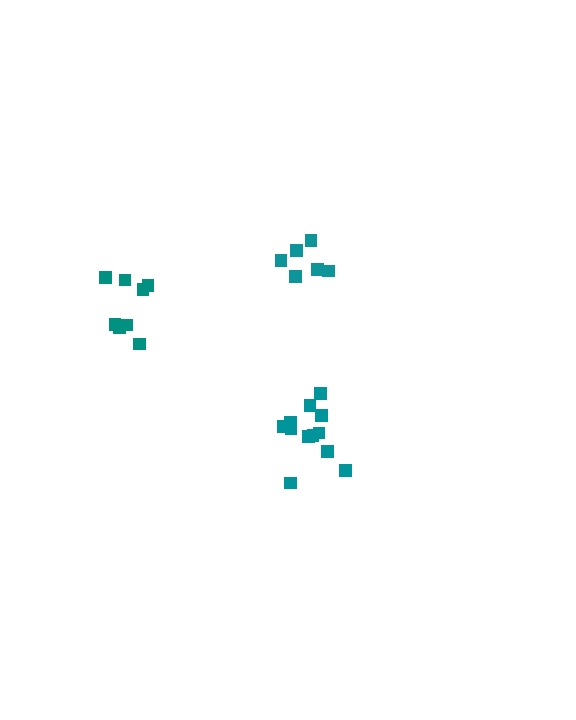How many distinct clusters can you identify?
There are 3 distinct clusters.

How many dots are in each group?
Group 1: 6 dots, Group 2: 12 dots, Group 3: 8 dots (26 total).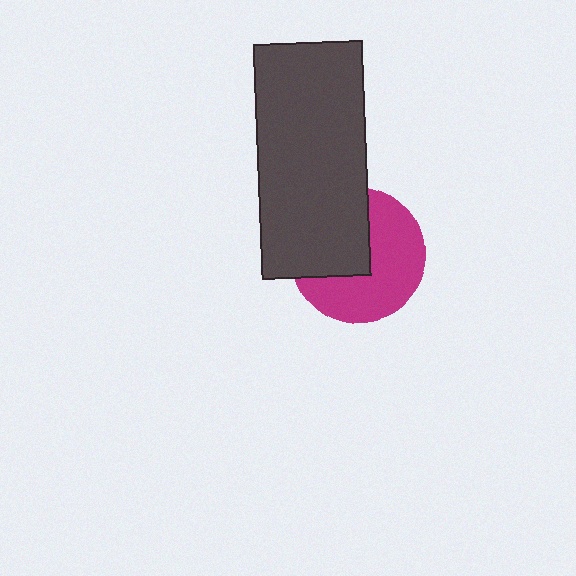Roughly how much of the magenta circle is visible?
About half of it is visible (roughly 57%).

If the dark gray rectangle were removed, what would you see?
You would see the complete magenta circle.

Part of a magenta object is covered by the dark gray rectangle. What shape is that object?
It is a circle.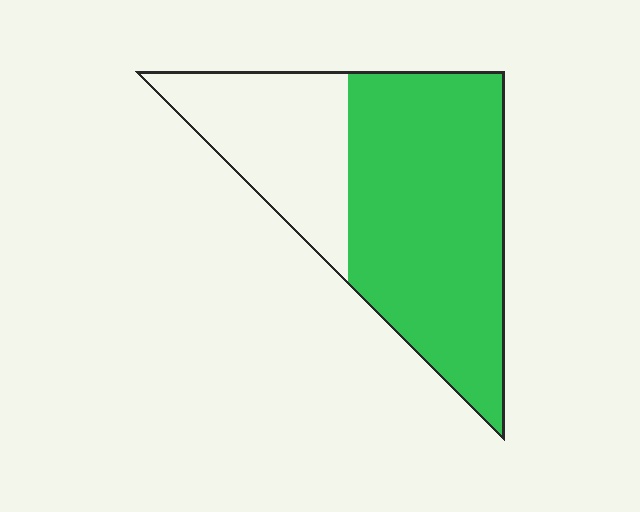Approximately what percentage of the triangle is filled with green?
Approximately 65%.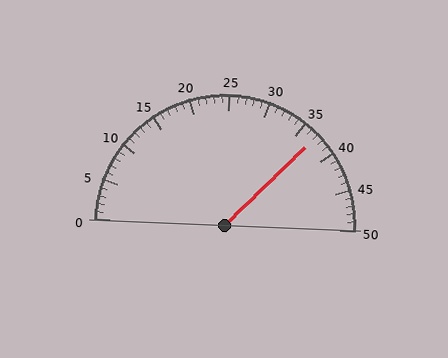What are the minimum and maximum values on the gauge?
The gauge ranges from 0 to 50.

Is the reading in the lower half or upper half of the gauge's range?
The reading is in the upper half of the range (0 to 50).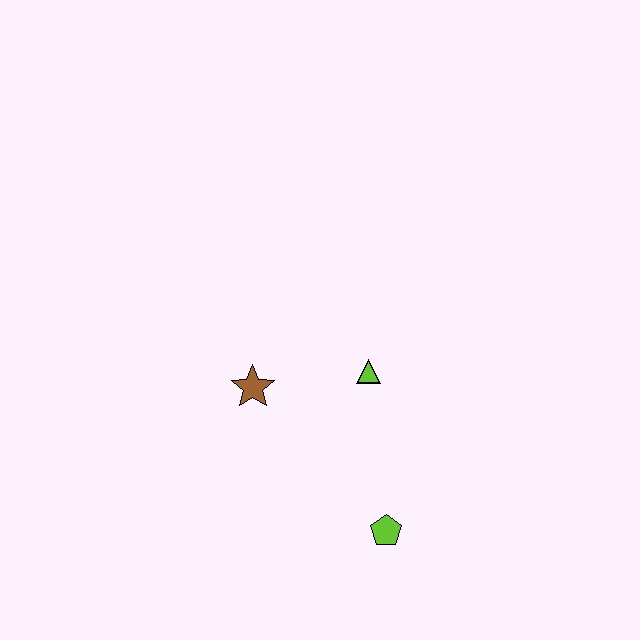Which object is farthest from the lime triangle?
The lime pentagon is farthest from the lime triangle.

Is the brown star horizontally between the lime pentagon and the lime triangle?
No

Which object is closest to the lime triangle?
The brown star is closest to the lime triangle.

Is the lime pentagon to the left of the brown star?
No